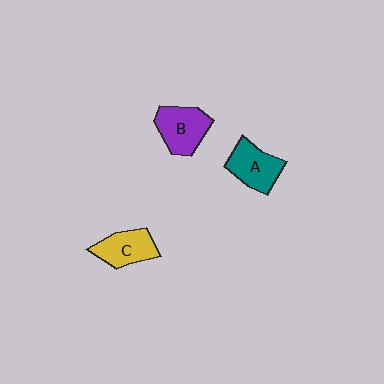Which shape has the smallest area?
Shape C (yellow).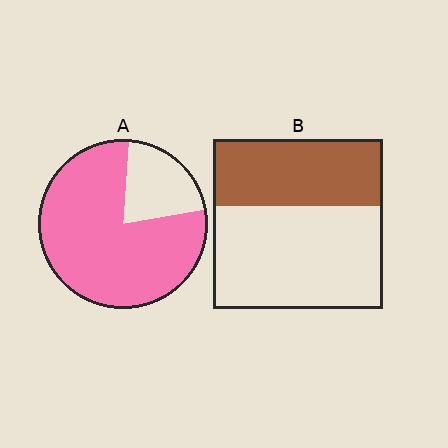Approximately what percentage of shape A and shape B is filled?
A is approximately 80% and B is approximately 40%.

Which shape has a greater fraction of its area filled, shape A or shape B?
Shape A.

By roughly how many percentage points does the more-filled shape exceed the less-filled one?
By roughly 40 percentage points (A over B).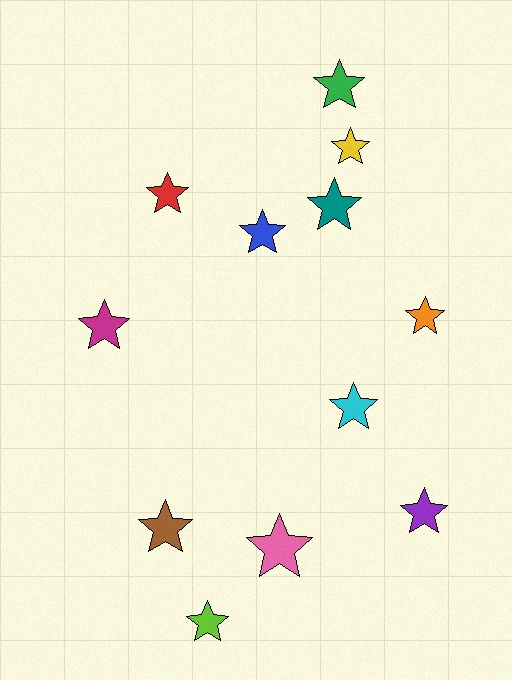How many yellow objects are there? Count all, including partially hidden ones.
There is 1 yellow object.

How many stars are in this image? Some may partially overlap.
There are 12 stars.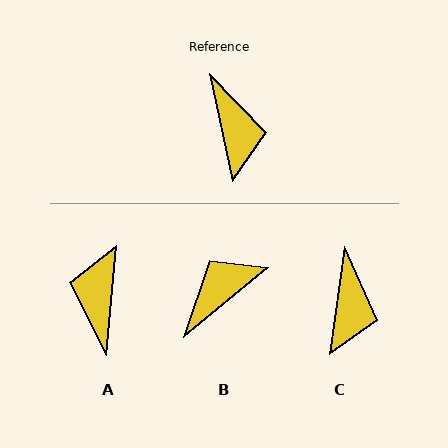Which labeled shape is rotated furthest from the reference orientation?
A, about 163 degrees away.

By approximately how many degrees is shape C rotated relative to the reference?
Approximately 20 degrees clockwise.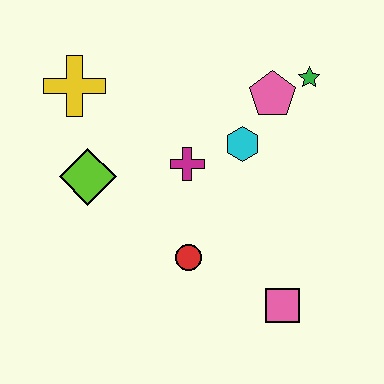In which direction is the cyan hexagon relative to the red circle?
The cyan hexagon is above the red circle.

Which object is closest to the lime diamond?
The yellow cross is closest to the lime diamond.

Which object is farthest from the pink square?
The yellow cross is farthest from the pink square.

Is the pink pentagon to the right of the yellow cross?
Yes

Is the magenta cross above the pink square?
Yes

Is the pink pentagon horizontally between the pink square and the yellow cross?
Yes